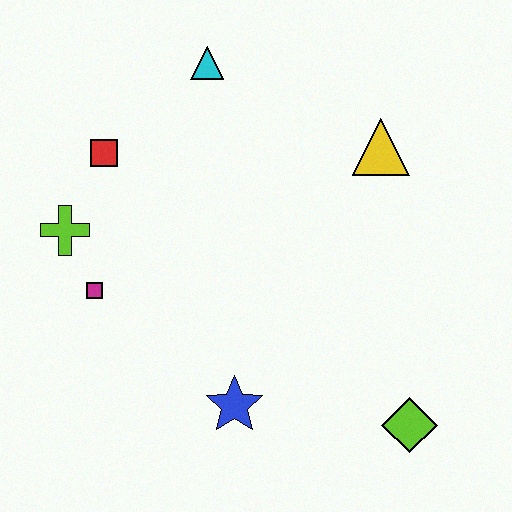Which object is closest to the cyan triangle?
The red square is closest to the cyan triangle.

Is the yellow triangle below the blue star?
No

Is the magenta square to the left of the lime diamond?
Yes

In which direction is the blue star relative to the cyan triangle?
The blue star is below the cyan triangle.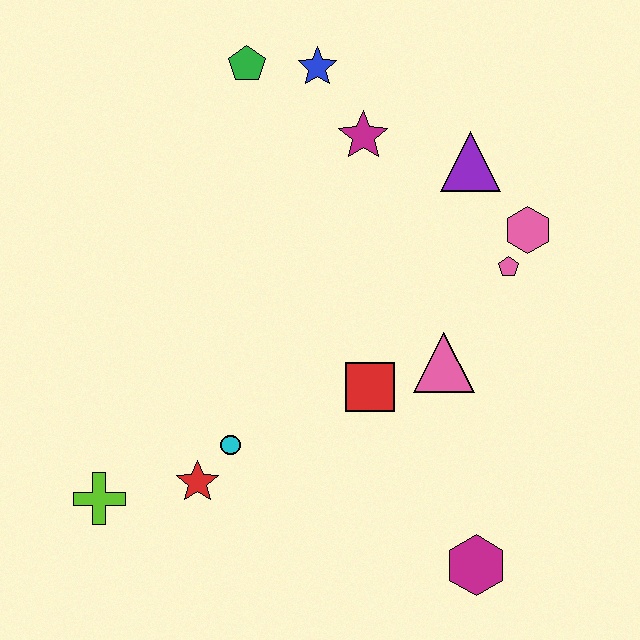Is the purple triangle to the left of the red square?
No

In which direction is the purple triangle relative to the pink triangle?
The purple triangle is above the pink triangle.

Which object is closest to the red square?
The pink triangle is closest to the red square.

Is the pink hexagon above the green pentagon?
No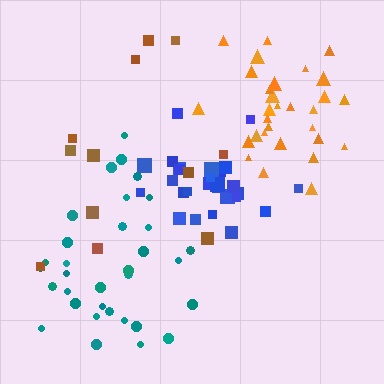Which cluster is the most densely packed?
Blue.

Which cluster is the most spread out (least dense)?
Brown.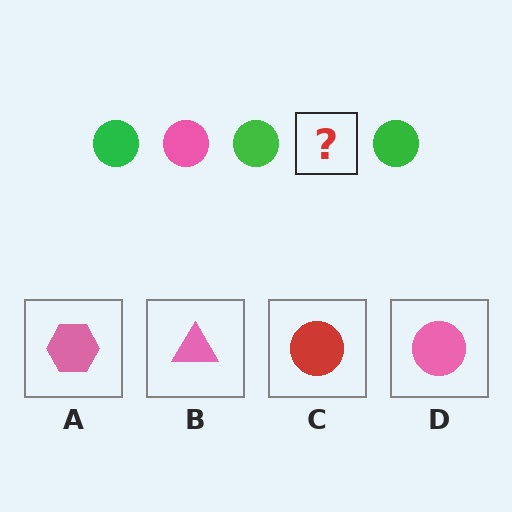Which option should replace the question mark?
Option D.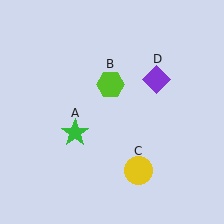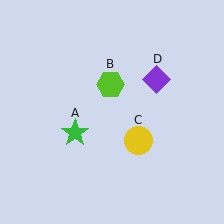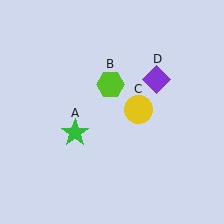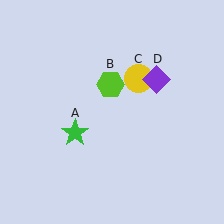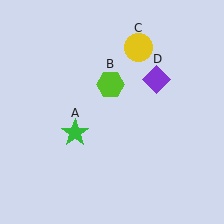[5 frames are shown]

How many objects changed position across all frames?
1 object changed position: yellow circle (object C).